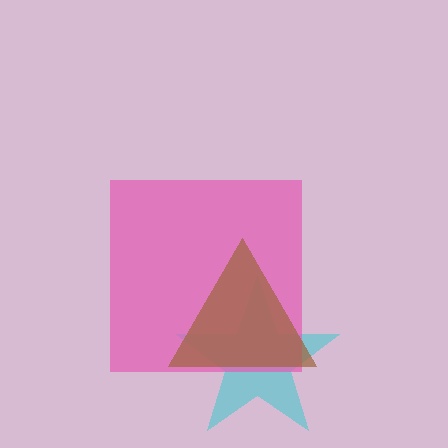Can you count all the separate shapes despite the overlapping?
Yes, there are 3 separate shapes.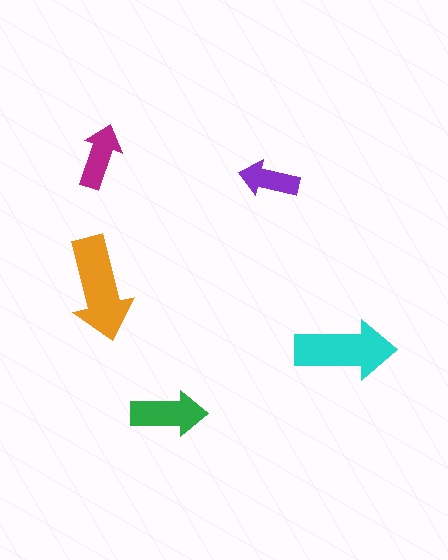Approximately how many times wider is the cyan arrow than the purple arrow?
About 1.5 times wider.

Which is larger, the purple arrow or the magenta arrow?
The magenta one.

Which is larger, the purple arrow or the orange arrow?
The orange one.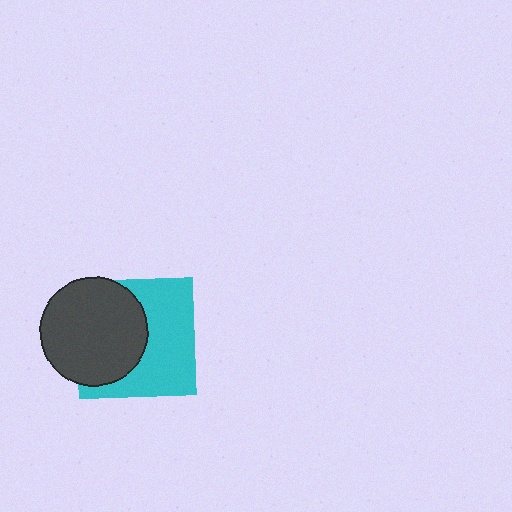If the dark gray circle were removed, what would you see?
You would see the complete cyan square.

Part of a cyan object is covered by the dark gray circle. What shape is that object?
It is a square.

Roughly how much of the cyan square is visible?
About half of it is visible (roughly 53%).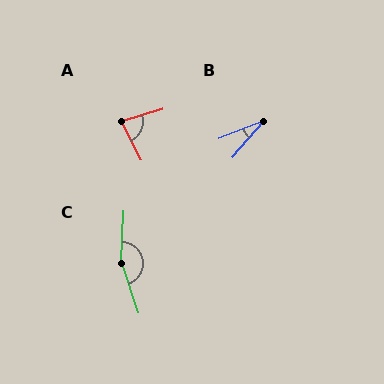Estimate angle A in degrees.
Approximately 79 degrees.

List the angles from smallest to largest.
B (27°), A (79°), C (158°).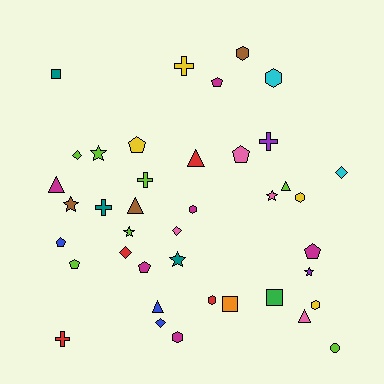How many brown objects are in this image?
There are 3 brown objects.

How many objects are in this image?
There are 40 objects.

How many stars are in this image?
There are 6 stars.